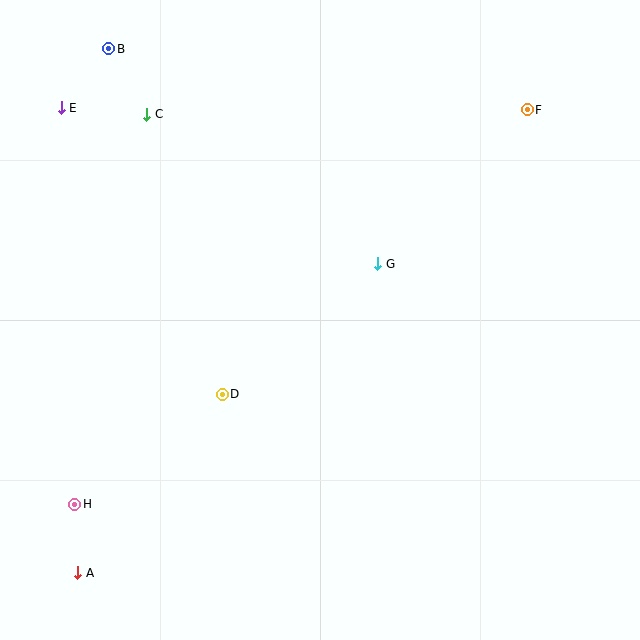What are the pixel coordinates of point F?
Point F is at (527, 110).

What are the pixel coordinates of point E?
Point E is at (61, 108).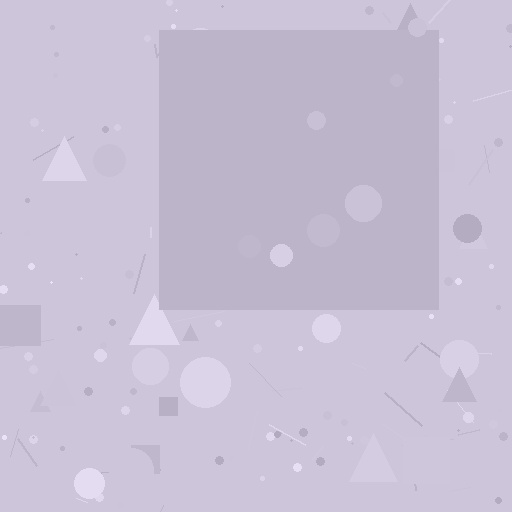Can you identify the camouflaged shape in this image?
The camouflaged shape is a square.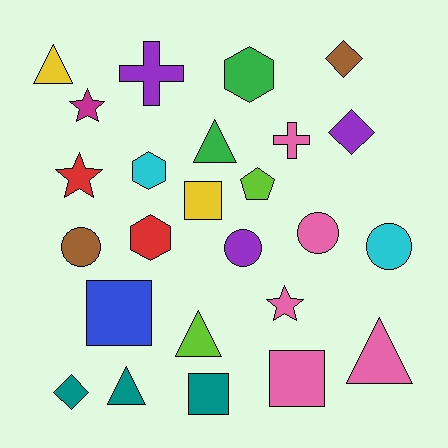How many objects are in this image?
There are 25 objects.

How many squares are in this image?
There are 4 squares.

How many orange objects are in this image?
There are no orange objects.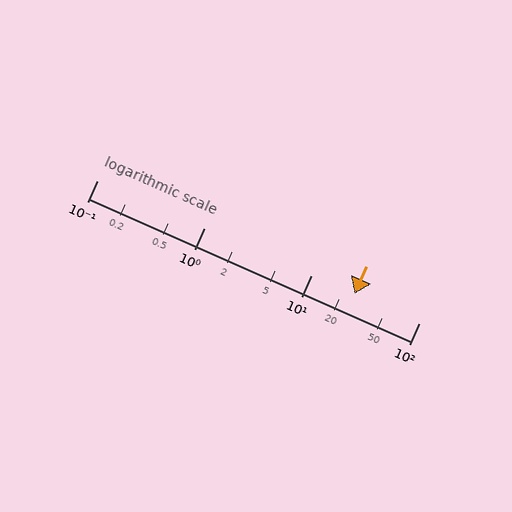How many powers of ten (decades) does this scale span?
The scale spans 3 decades, from 0.1 to 100.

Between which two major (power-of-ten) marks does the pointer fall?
The pointer is between 10 and 100.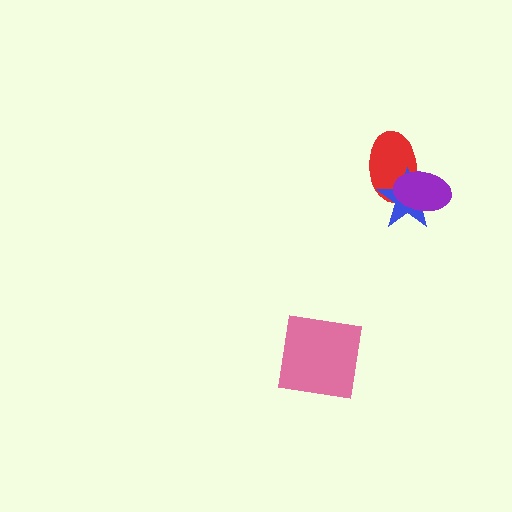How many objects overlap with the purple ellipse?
2 objects overlap with the purple ellipse.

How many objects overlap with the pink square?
0 objects overlap with the pink square.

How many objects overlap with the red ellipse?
2 objects overlap with the red ellipse.